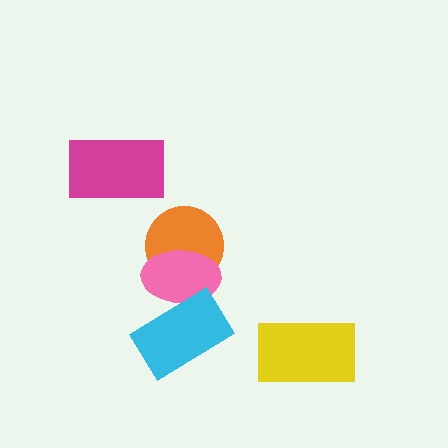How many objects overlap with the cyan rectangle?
1 object overlaps with the cyan rectangle.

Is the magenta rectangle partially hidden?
No, no other shape covers it.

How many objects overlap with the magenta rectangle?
0 objects overlap with the magenta rectangle.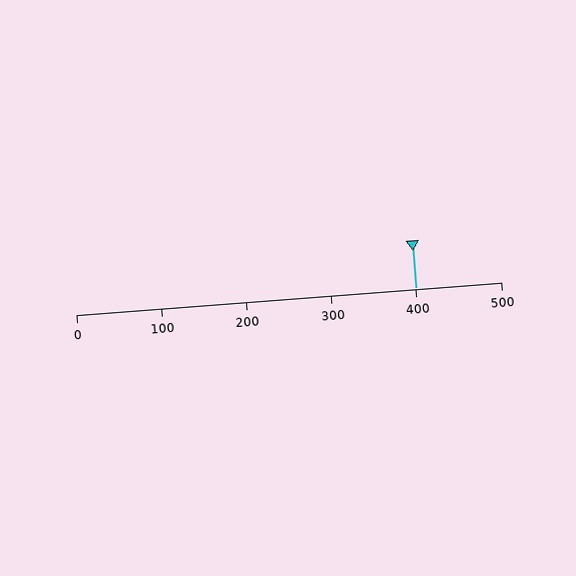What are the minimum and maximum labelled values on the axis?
The axis runs from 0 to 500.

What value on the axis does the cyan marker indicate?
The marker indicates approximately 400.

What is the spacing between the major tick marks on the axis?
The major ticks are spaced 100 apart.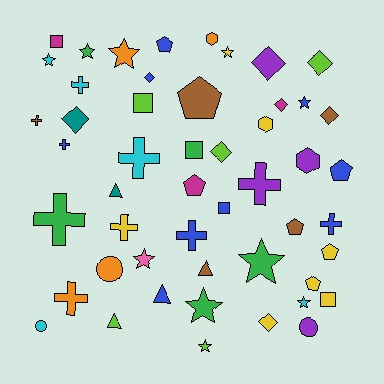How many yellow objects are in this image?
There are 7 yellow objects.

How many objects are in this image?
There are 50 objects.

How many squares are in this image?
There are 5 squares.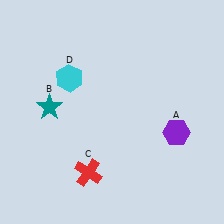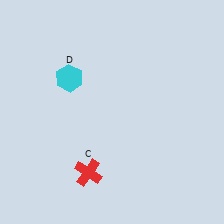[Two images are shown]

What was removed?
The teal star (B), the purple hexagon (A) were removed in Image 2.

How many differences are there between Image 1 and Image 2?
There are 2 differences between the two images.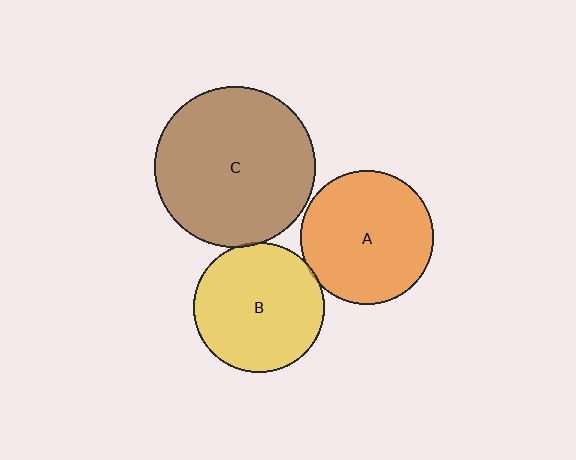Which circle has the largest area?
Circle C (brown).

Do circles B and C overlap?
Yes.